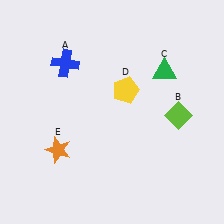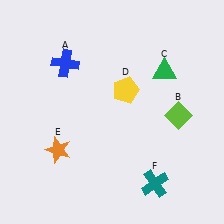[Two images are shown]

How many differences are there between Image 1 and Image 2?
There is 1 difference between the two images.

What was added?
A teal cross (F) was added in Image 2.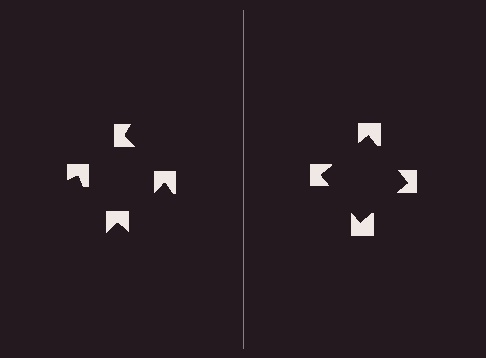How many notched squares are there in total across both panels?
8 — 4 on each side.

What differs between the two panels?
The notched squares are positioned identically on both sides; only the wedge orientations differ. On the right they align to a square; on the left they are misaligned.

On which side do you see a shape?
An illusory square appears on the right side. On the left side the wedge cuts are rotated, so no coherent shape forms.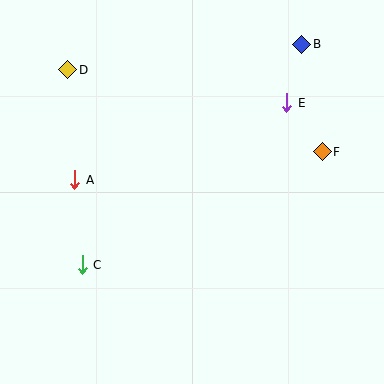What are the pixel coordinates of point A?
Point A is at (75, 180).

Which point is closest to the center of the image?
Point A at (75, 180) is closest to the center.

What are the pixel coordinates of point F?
Point F is at (322, 152).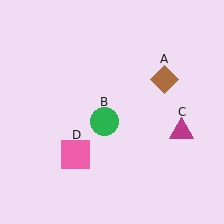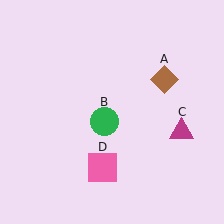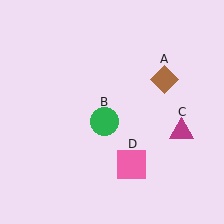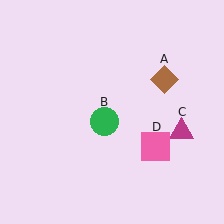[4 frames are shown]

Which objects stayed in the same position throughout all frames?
Brown diamond (object A) and green circle (object B) and magenta triangle (object C) remained stationary.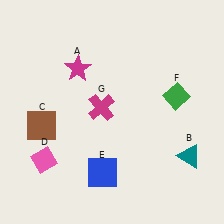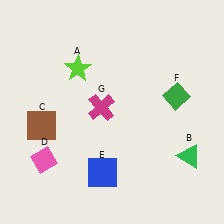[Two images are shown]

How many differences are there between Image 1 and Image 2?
There are 2 differences between the two images.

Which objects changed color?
A changed from magenta to lime. B changed from teal to green.